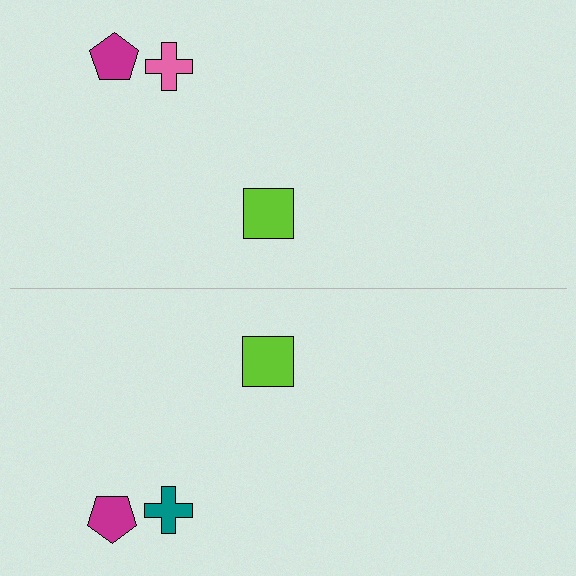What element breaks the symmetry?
The teal cross on the bottom side breaks the symmetry — its mirror counterpart is pink.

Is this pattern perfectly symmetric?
No, the pattern is not perfectly symmetric. The teal cross on the bottom side breaks the symmetry — its mirror counterpart is pink.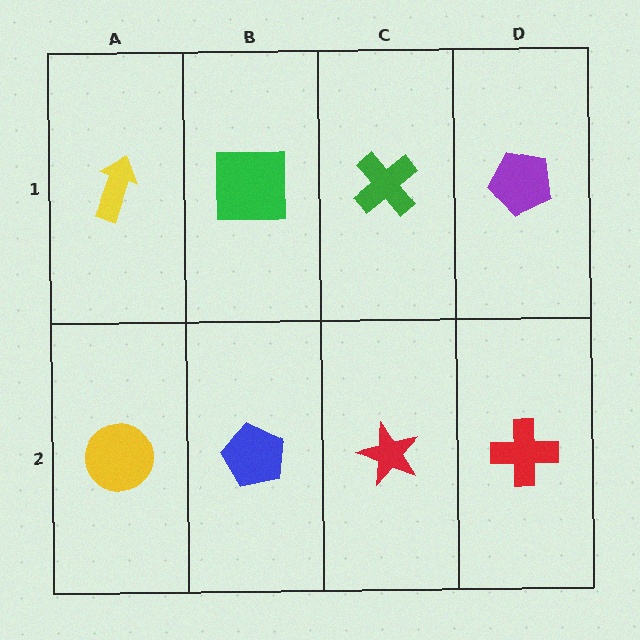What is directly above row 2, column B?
A green square.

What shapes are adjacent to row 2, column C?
A green cross (row 1, column C), a blue pentagon (row 2, column B), a red cross (row 2, column D).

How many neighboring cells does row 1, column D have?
2.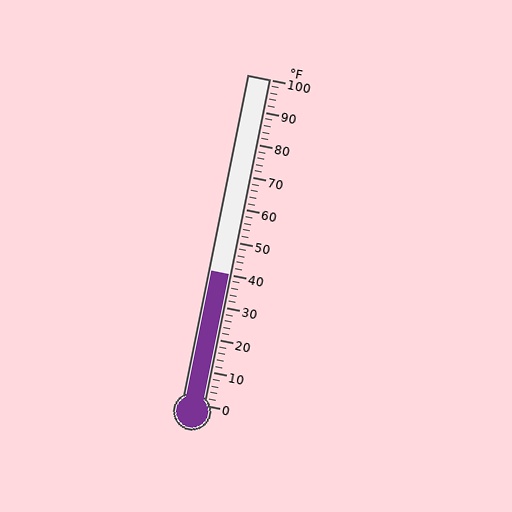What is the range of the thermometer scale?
The thermometer scale ranges from 0°F to 100°F.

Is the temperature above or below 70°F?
The temperature is below 70°F.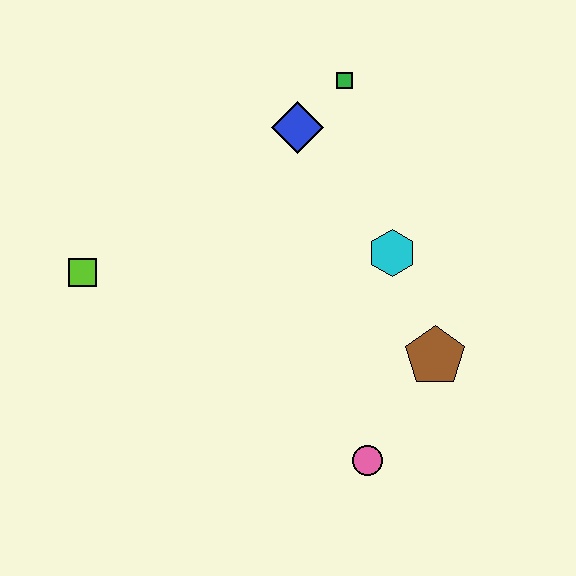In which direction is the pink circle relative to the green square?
The pink circle is below the green square.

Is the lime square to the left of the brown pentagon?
Yes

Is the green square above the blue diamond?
Yes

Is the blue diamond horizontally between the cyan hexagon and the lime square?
Yes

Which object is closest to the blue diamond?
The green square is closest to the blue diamond.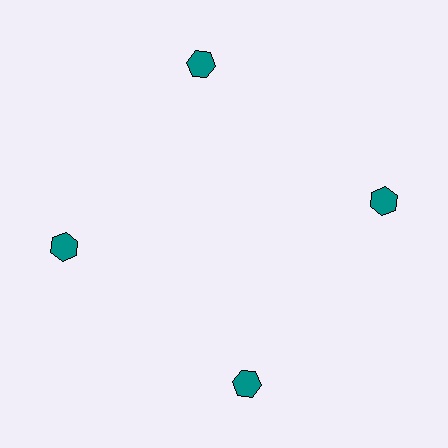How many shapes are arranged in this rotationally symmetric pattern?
There are 4 shapes, arranged in 4 groups of 1.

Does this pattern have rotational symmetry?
Yes, this pattern has 4-fold rotational symmetry. It looks the same after rotating 90 degrees around the center.